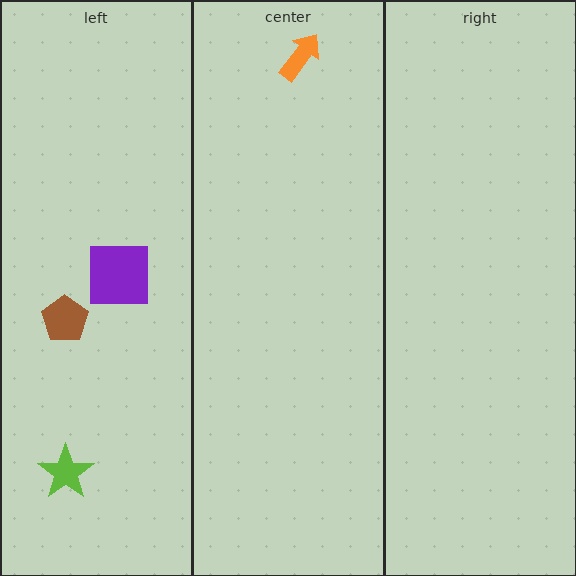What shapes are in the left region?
The purple square, the lime star, the brown pentagon.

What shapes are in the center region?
The orange arrow.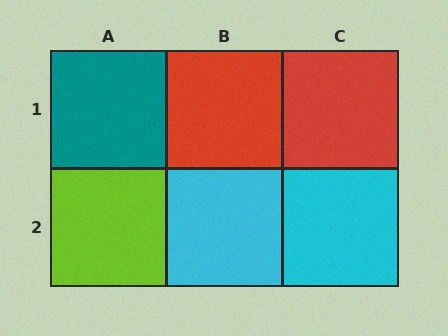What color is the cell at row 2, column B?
Cyan.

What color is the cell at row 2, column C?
Cyan.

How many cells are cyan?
2 cells are cyan.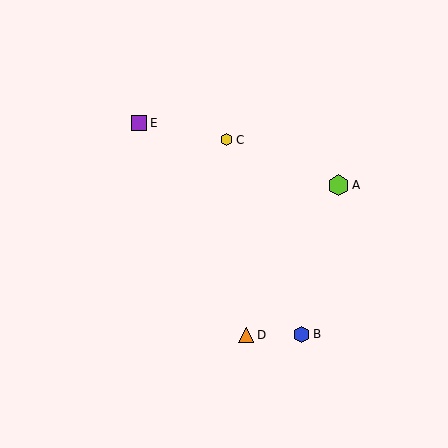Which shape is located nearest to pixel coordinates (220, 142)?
The yellow hexagon (labeled C) at (226, 140) is nearest to that location.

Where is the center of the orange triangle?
The center of the orange triangle is at (246, 335).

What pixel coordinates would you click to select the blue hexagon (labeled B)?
Click at (302, 334) to select the blue hexagon B.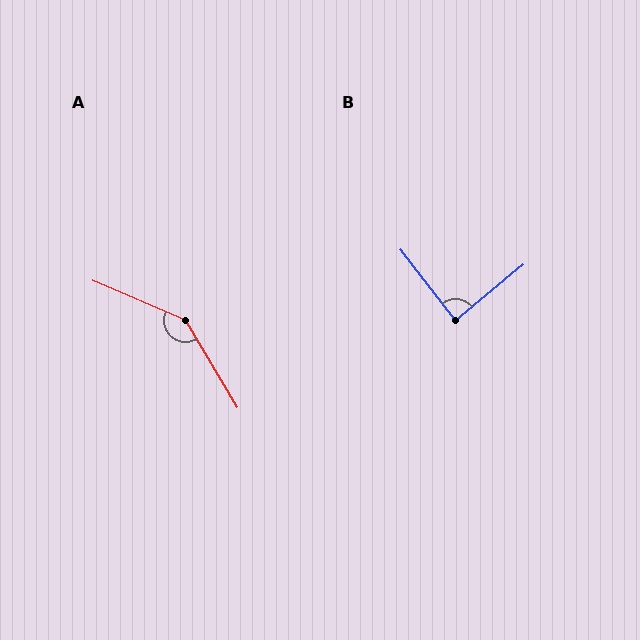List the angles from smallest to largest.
B (88°), A (144°).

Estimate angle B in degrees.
Approximately 88 degrees.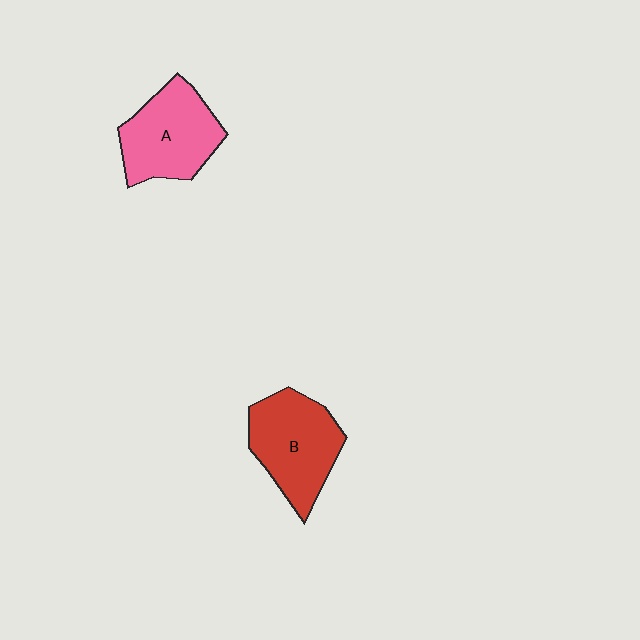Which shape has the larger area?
Shape B (red).